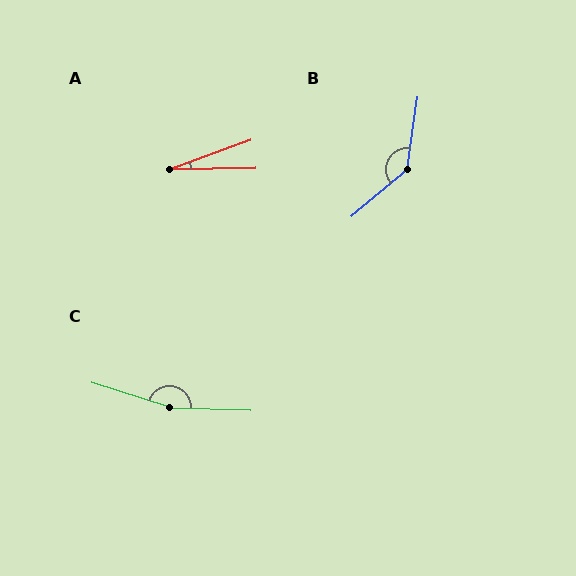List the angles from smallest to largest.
A (19°), B (138°), C (165°).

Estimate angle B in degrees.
Approximately 138 degrees.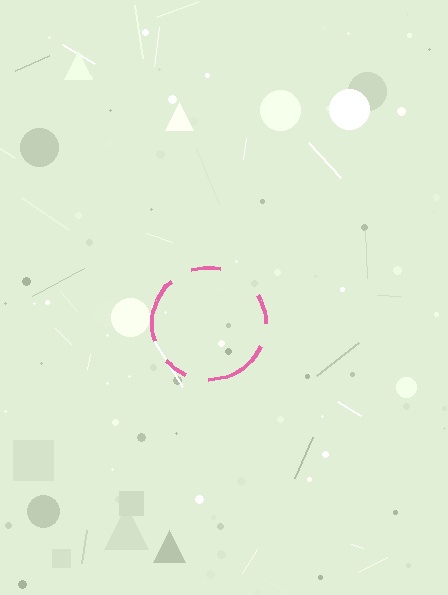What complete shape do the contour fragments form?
The contour fragments form a circle.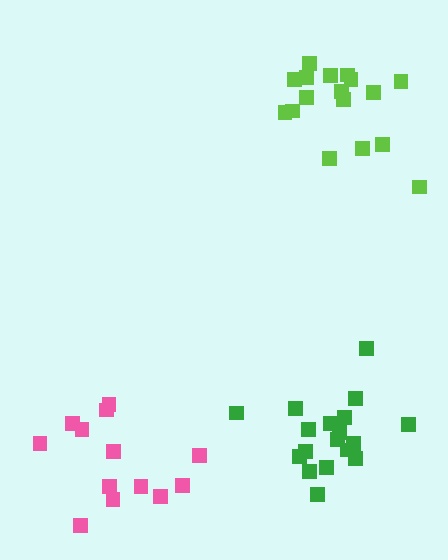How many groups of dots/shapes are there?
There are 3 groups.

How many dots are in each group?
Group 1: 13 dots, Group 2: 17 dots, Group 3: 18 dots (48 total).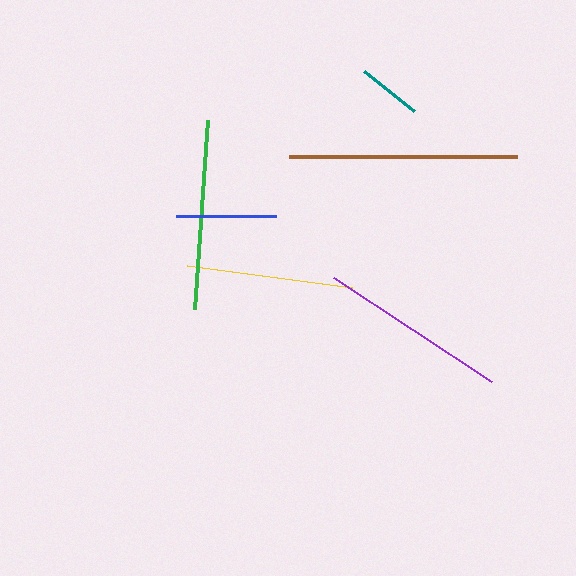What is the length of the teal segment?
The teal segment is approximately 65 pixels long.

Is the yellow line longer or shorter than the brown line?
The brown line is longer than the yellow line.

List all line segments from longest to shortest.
From longest to shortest: brown, green, purple, yellow, blue, teal.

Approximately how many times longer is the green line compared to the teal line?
The green line is approximately 2.9 times the length of the teal line.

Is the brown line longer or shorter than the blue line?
The brown line is longer than the blue line.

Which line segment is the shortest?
The teal line is the shortest at approximately 65 pixels.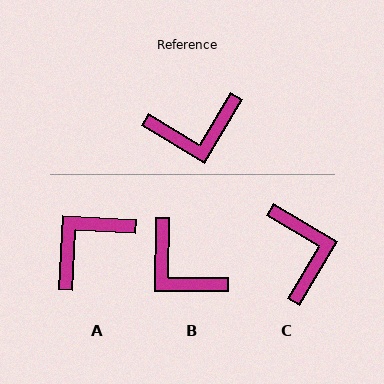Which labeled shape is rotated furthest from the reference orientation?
A, about 152 degrees away.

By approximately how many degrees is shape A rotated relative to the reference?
Approximately 152 degrees clockwise.